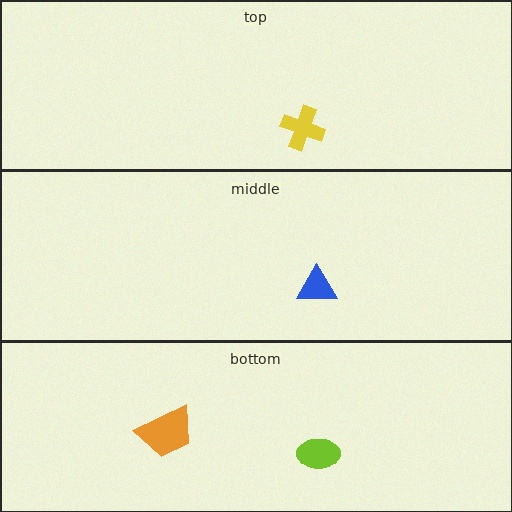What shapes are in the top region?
The yellow cross.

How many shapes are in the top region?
1.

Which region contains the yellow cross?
The top region.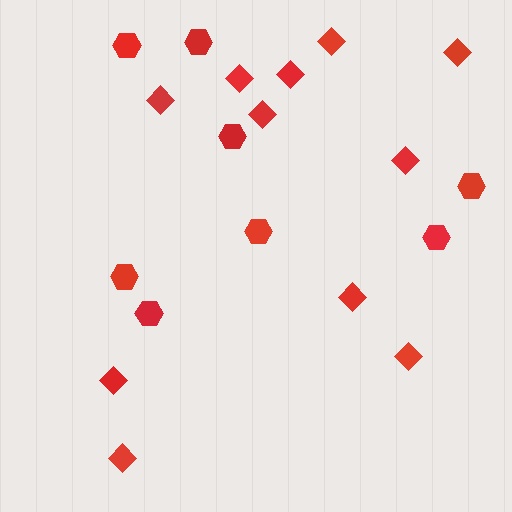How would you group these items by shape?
There are 2 groups: one group of hexagons (8) and one group of diamonds (11).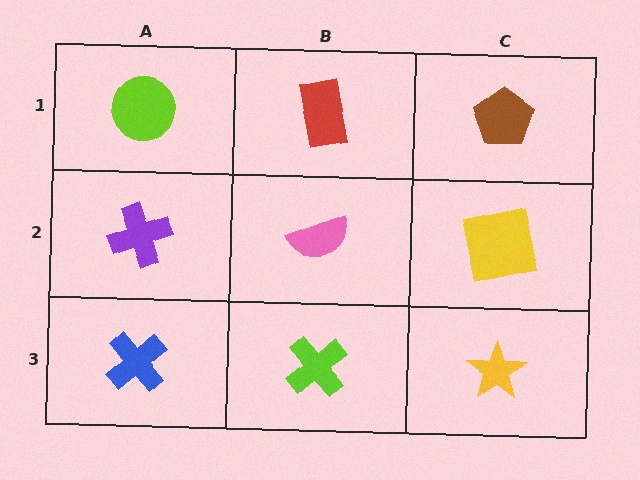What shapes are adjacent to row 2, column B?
A red rectangle (row 1, column B), a lime cross (row 3, column B), a purple cross (row 2, column A), a yellow square (row 2, column C).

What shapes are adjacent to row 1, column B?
A pink semicircle (row 2, column B), a lime circle (row 1, column A), a brown pentagon (row 1, column C).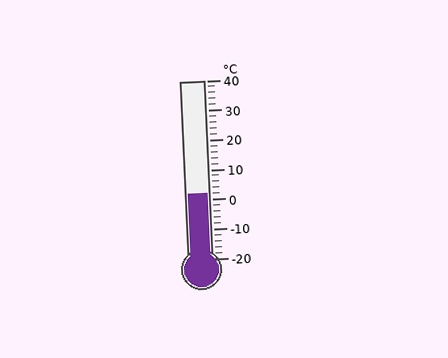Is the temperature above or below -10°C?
The temperature is above -10°C.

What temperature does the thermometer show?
The thermometer shows approximately 2°C.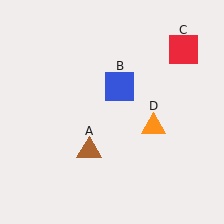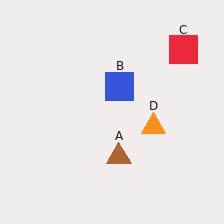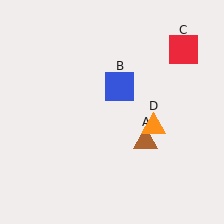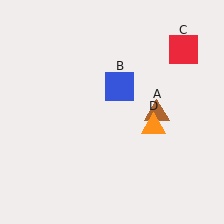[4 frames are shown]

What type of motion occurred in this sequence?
The brown triangle (object A) rotated counterclockwise around the center of the scene.